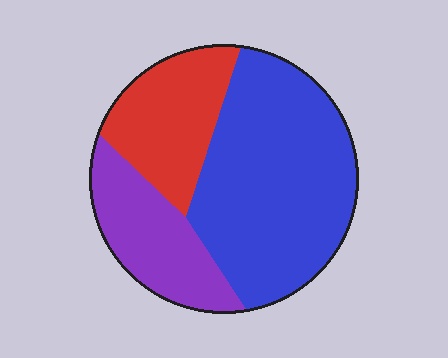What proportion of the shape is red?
Red covers about 25% of the shape.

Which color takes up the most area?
Blue, at roughly 55%.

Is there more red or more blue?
Blue.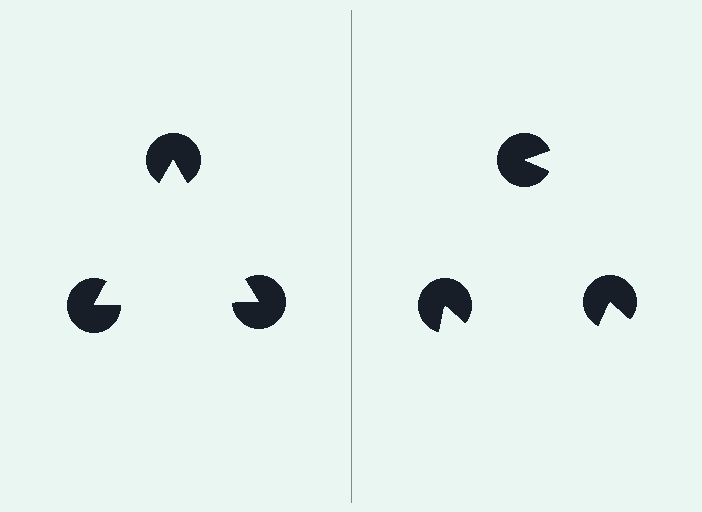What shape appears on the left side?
An illusory triangle.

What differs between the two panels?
The pac-man discs are positioned identically on both sides; only the wedge orientations differ. On the left they align to a triangle; on the right they are misaligned.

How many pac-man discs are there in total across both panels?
6 — 3 on each side.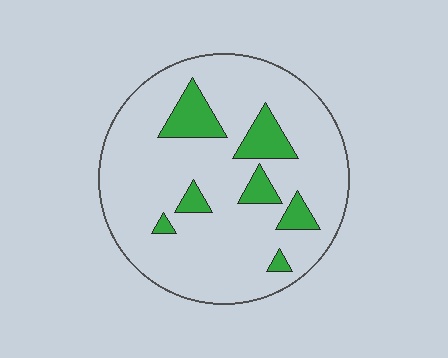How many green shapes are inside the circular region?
7.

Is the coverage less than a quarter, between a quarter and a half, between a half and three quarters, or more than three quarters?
Less than a quarter.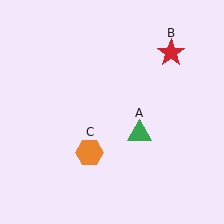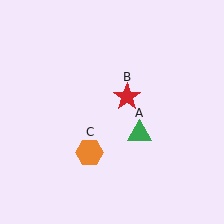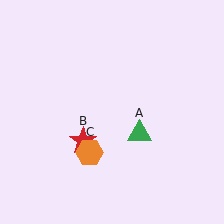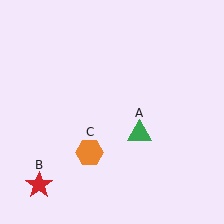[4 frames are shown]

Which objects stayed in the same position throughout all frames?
Green triangle (object A) and orange hexagon (object C) remained stationary.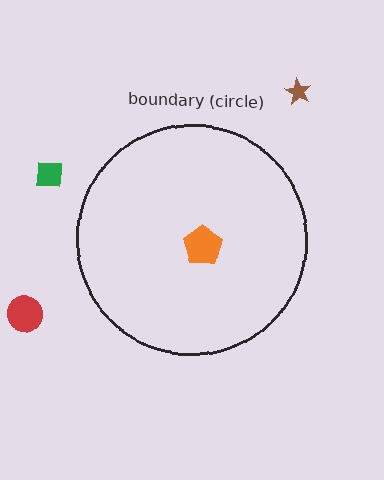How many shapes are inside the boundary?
1 inside, 3 outside.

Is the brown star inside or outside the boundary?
Outside.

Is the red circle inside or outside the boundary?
Outside.